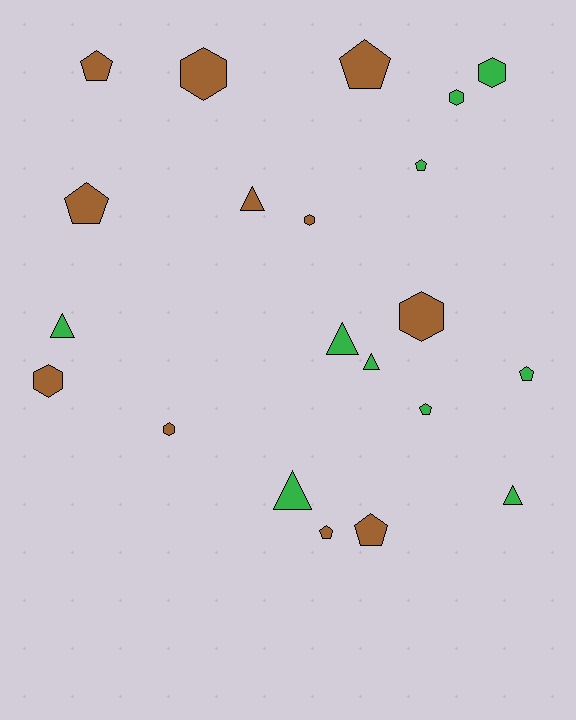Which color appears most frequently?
Brown, with 11 objects.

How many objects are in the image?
There are 21 objects.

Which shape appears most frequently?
Pentagon, with 8 objects.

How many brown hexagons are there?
There are 5 brown hexagons.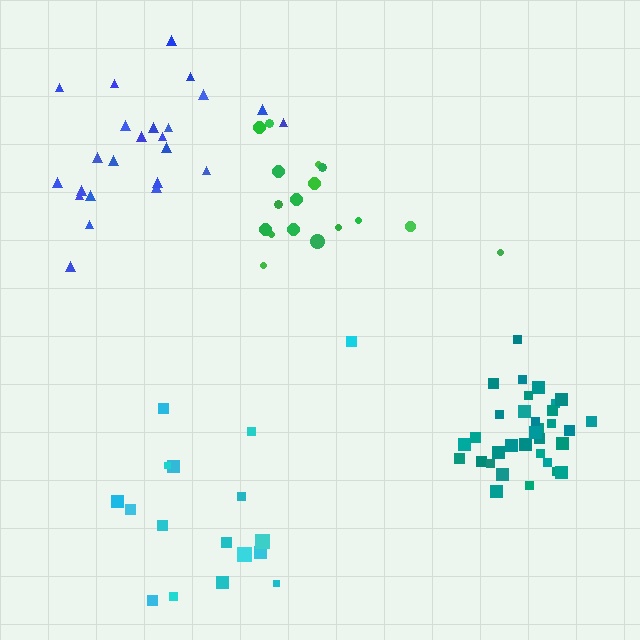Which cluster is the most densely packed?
Teal.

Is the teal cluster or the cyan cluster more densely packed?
Teal.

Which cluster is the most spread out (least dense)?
Cyan.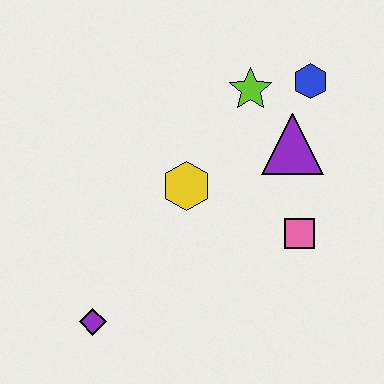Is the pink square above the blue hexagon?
No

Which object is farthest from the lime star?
The purple diamond is farthest from the lime star.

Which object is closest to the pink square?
The purple triangle is closest to the pink square.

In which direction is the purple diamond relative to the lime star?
The purple diamond is below the lime star.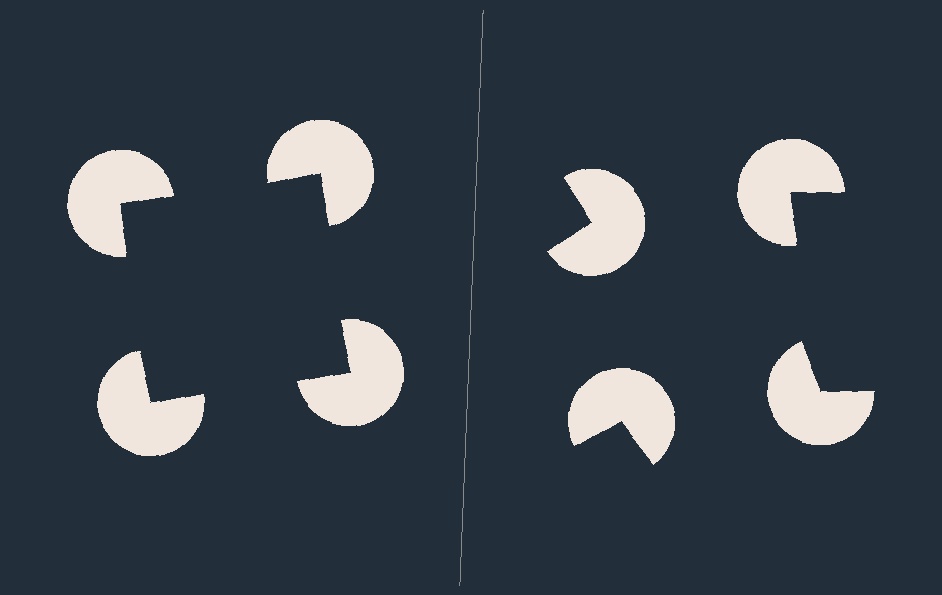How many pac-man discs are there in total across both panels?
8 — 4 on each side.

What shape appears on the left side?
An illusory square.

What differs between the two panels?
The pac-man discs are positioned identically on both sides; only the wedge orientations differ. On the left they align to a square; on the right they are misaligned.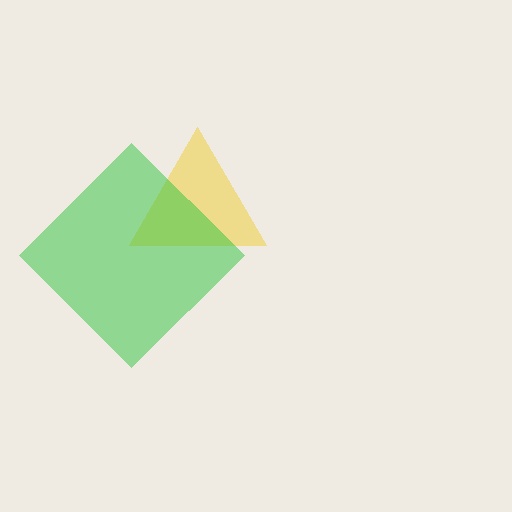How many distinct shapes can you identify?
There are 2 distinct shapes: a yellow triangle, a green diamond.